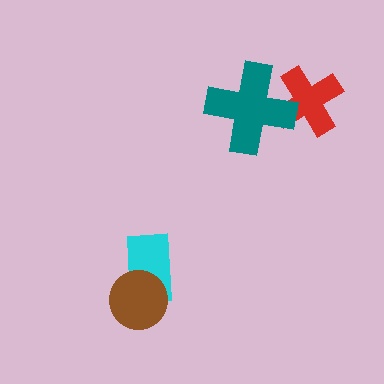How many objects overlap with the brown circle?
1 object overlaps with the brown circle.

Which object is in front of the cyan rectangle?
The brown circle is in front of the cyan rectangle.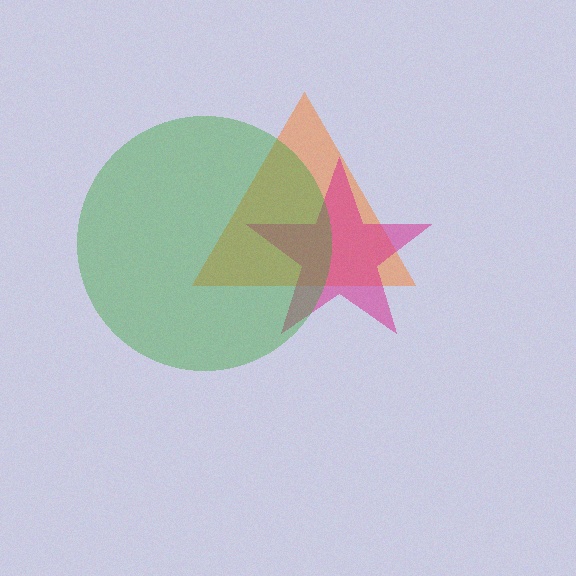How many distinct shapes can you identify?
There are 3 distinct shapes: an orange triangle, a magenta star, a green circle.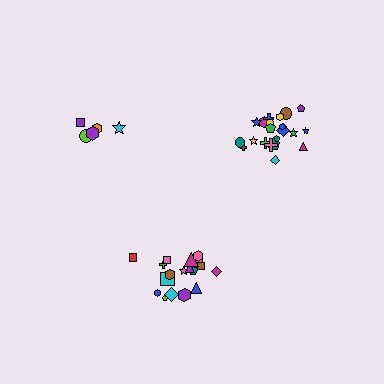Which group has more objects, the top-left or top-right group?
The top-right group.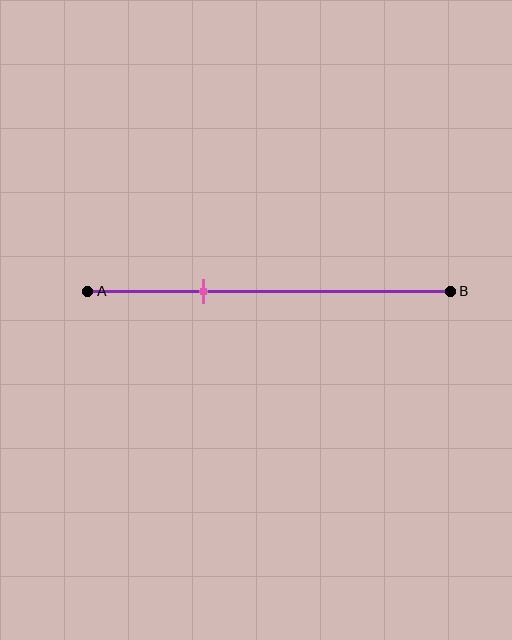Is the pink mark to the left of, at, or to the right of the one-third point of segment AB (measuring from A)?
The pink mark is approximately at the one-third point of segment AB.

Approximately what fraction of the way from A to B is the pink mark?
The pink mark is approximately 30% of the way from A to B.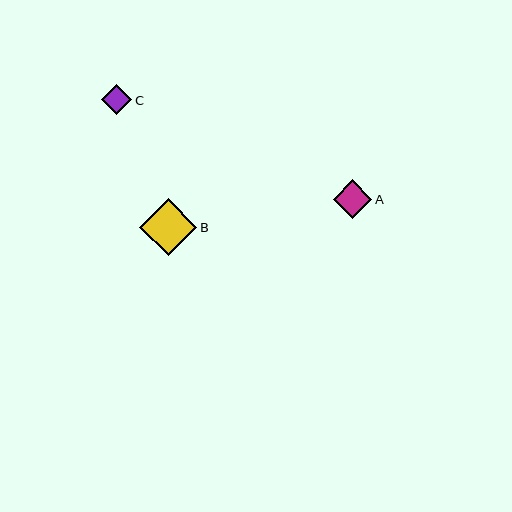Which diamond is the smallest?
Diamond C is the smallest with a size of approximately 30 pixels.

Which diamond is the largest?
Diamond B is the largest with a size of approximately 57 pixels.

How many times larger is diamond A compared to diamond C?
Diamond A is approximately 1.3 times the size of diamond C.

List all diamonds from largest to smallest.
From largest to smallest: B, A, C.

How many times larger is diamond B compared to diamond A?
Diamond B is approximately 1.5 times the size of diamond A.